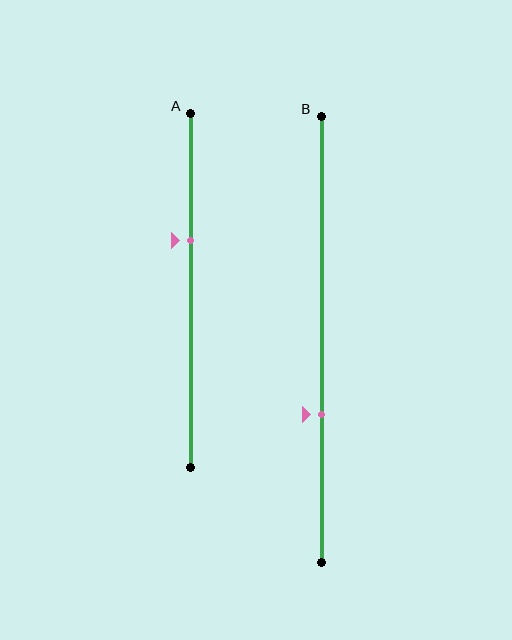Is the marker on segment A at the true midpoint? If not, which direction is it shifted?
No, the marker on segment A is shifted upward by about 14% of the segment length.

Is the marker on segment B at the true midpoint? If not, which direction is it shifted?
No, the marker on segment B is shifted downward by about 17% of the segment length.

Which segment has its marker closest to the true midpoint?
Segment A has its marker closest to the true midpoint.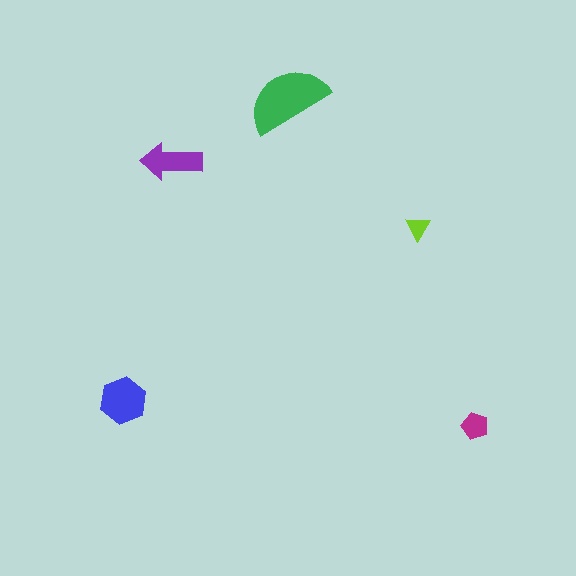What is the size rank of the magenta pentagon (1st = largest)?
4th.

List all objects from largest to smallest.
The green semicircle, the blue hexagon, the purple arrow, the magenta pentagon, the lime triangle.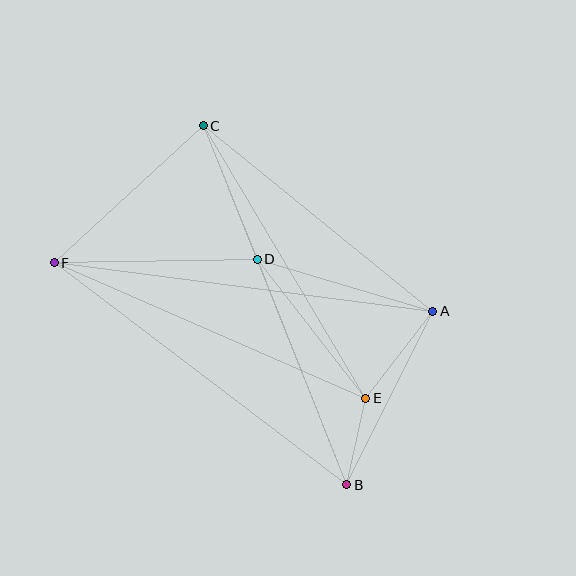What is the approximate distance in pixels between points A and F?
The distance between A and F is approximately 381 pixels.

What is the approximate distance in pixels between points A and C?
The distance between A and C is approximately 295 pixels.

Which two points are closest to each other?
Points B and E are closest to each other.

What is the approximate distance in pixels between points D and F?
The distance between D and F is approximately 203 pixels.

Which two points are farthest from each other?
Points B and C are farthest from each other.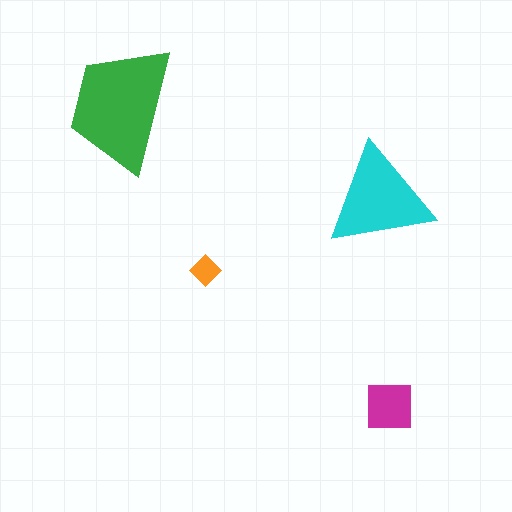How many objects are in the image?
There are 4 objects in the image.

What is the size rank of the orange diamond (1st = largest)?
4th.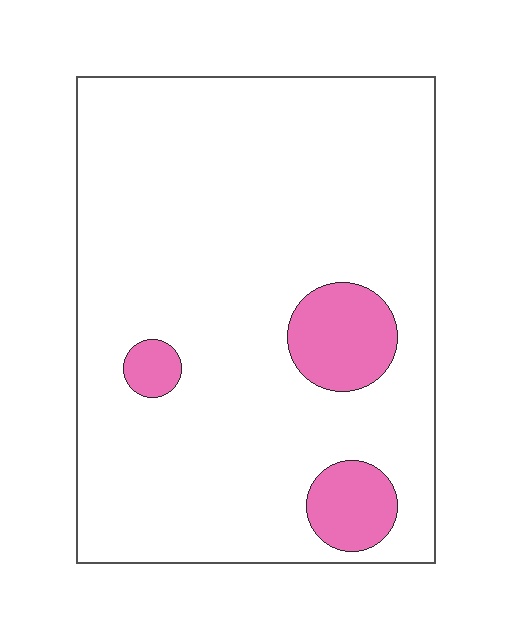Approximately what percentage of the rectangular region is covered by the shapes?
Approximately 10%.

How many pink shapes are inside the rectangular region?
3.